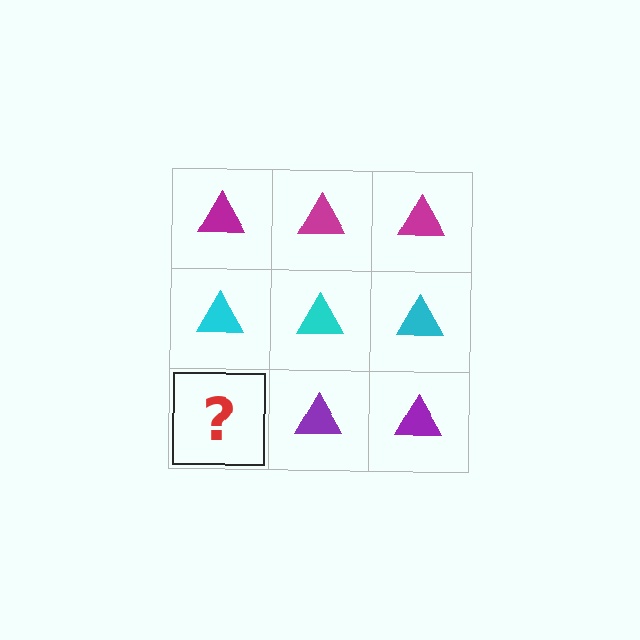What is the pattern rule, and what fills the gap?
The rule is that each row has a consistent color. The gap should be filled with a purple triangle.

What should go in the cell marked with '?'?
The missing cell should contain a purple triangle.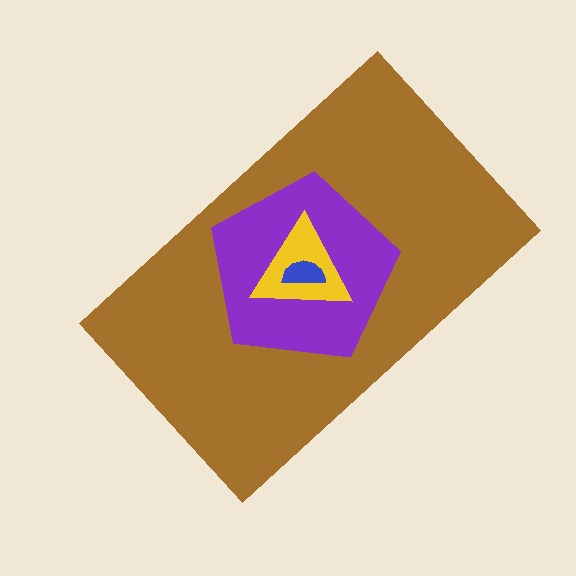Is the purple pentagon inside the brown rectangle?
Yes.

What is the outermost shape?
The brown rectangle.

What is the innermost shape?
The blue semicircle.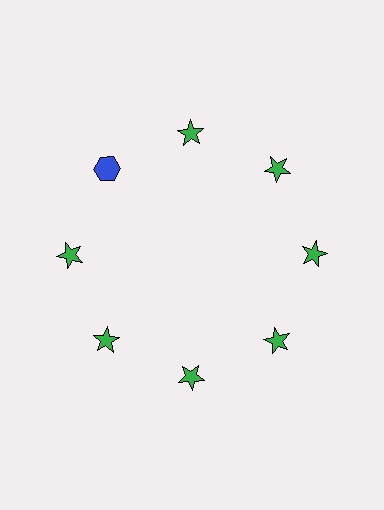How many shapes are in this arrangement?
There are 8 shapes arranged in a ring pattern.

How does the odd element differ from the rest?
It differs in both color (blue instead of green) and shape (hexagon instead of star).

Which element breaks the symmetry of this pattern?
The blue hexagon at roughly the 10 o'clock position breaks the symmetry. All other shapes are green stars.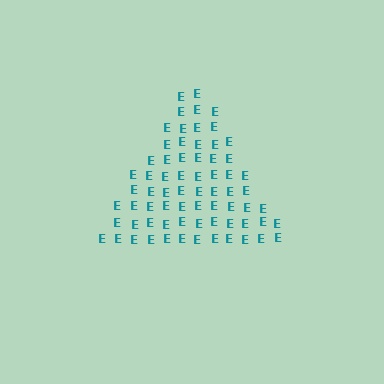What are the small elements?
The small elements are letter E's.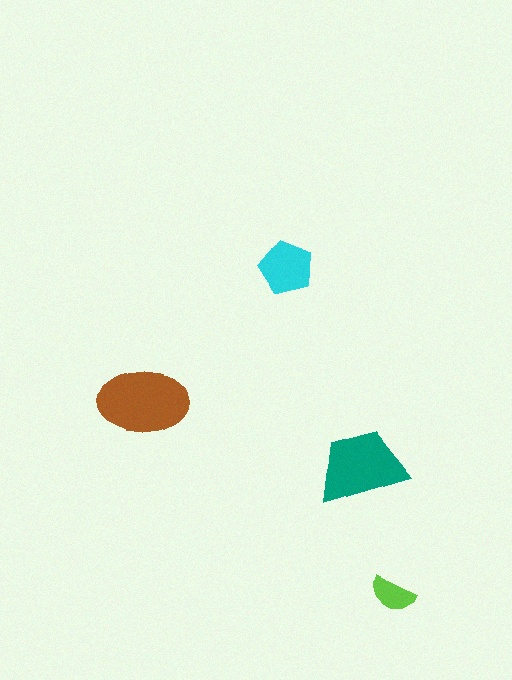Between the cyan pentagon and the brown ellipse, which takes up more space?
The brown ellipse.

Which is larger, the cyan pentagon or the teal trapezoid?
The teal trapezoid.